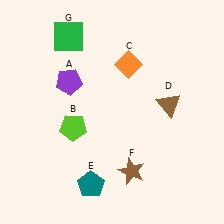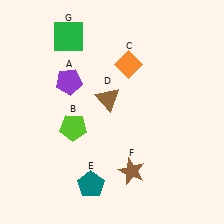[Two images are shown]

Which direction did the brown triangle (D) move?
The brown triangle (D) moved left.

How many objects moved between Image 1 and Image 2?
1 object moved between the two images.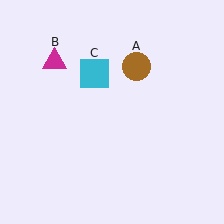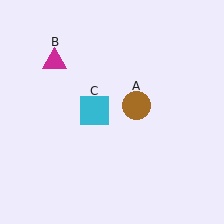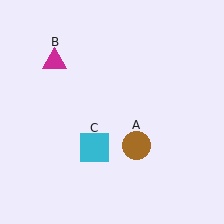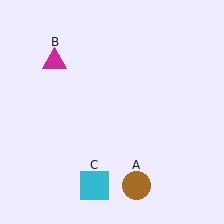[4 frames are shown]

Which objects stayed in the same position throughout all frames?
Magenta triangle (object B) remained stationary.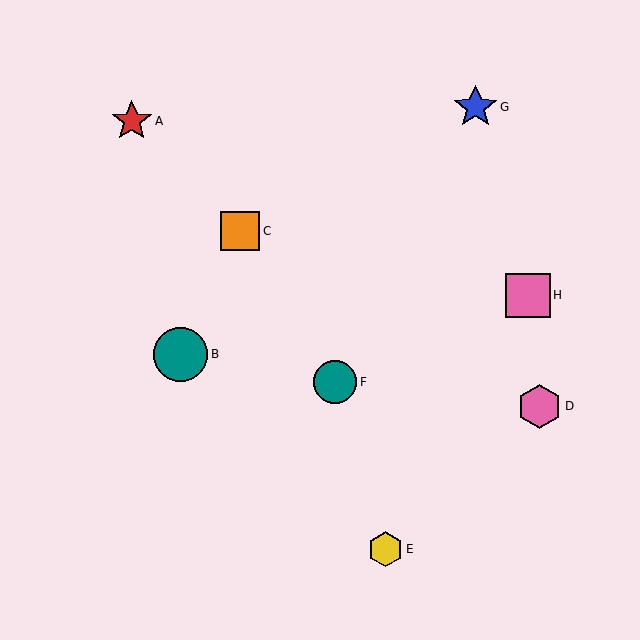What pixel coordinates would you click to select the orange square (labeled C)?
Click at (240, 231) to select the orange square C.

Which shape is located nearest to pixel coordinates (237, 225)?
The orange square (labeled C) at (240, 231) is nearest to that location.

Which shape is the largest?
The teal circle (labeled B) is the largest.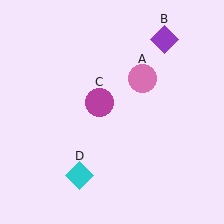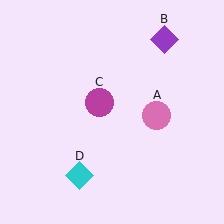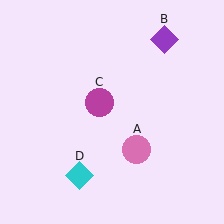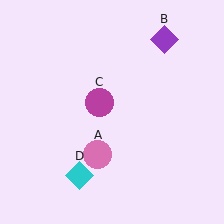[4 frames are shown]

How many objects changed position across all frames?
1 object changed position: pink circle (object A).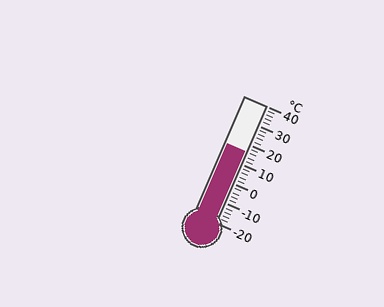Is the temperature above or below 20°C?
The temperature is below 20°C.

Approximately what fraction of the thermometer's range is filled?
The thermometer is filled to approximately 60% of its range.